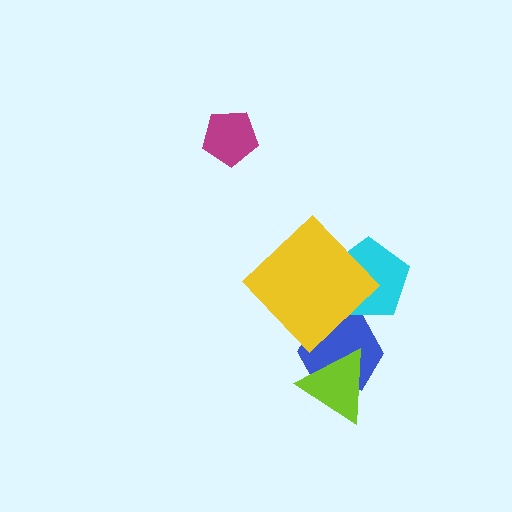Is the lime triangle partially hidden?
No, no other shape covers it.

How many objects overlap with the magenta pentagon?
0 objects overlap with the magenta pentagon.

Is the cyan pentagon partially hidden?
Yes, it is partially covered by another shape.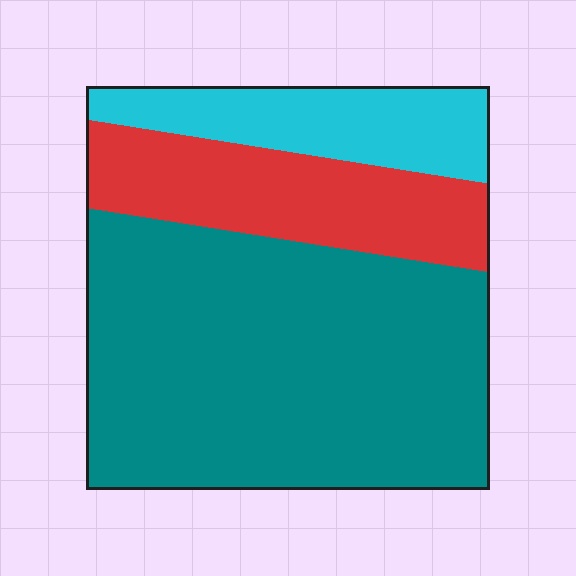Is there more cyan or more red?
Red.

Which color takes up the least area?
Cyan, at roughly 15%.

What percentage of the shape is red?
Red takes up about one fifth (1/5) of the shape.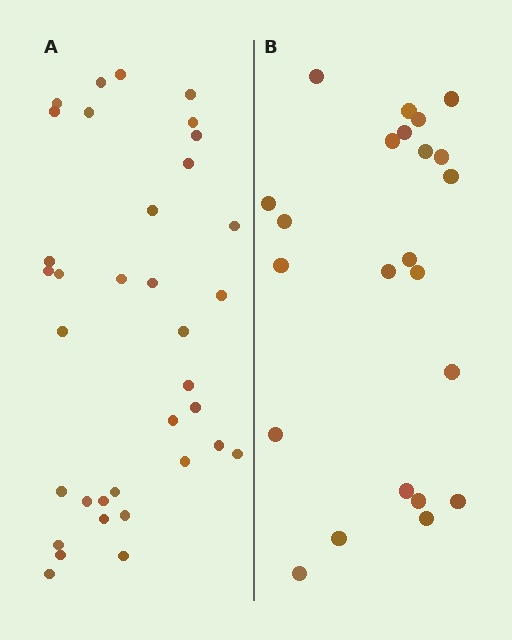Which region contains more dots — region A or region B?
Region A (the left region) has more dots.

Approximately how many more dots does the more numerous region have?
Region A has roughly 12 or so more dots than region B.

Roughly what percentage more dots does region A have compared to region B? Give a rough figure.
About 50% more.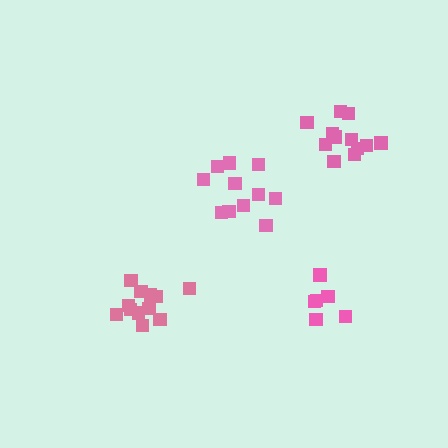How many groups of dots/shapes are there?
There are 4 groups.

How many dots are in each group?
Group 1: 12 dots, Group 2: 12 dots, Group 3: 11 dots, Group 4: 6 dots (41 total).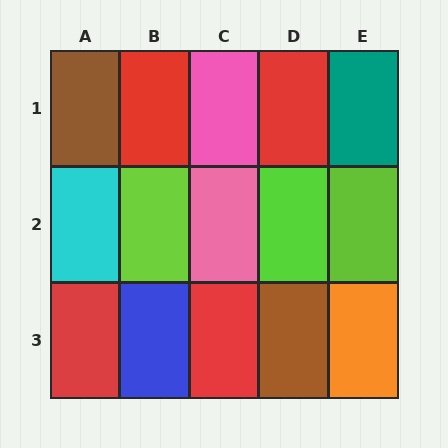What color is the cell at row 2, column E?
Lime.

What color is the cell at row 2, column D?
Lime.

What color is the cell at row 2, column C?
Pink.